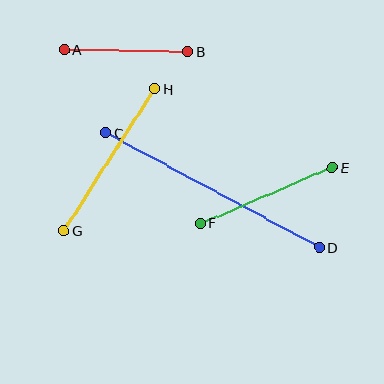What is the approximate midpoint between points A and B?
The midpoint is at approximately (126, 51) pixels.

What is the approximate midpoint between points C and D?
The midpoint is at approximately (213, 190) pixels.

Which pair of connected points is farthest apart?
Points C and D are farthest apart.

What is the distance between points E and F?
The distance is approximately 143 pixels.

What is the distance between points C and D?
The distance is approximately 242 pixels.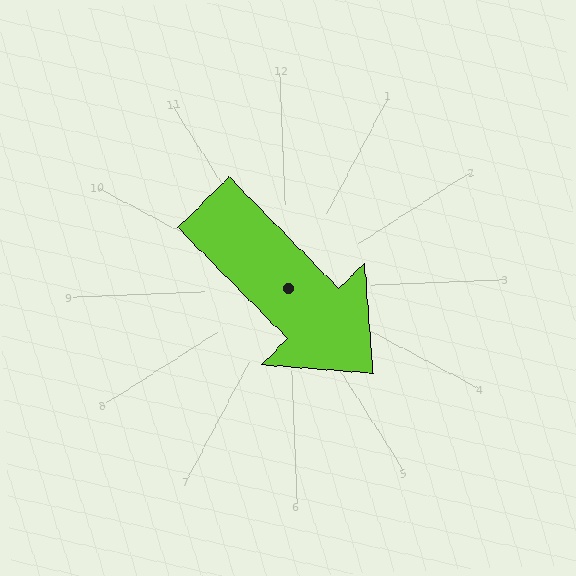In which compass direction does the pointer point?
Southeast.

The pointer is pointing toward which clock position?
Roughly 5 o'clock.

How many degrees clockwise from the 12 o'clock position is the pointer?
Approximately 138 degrees.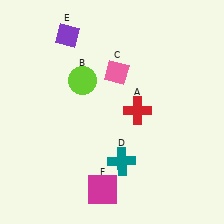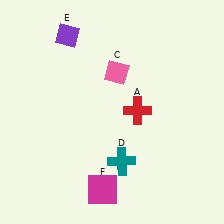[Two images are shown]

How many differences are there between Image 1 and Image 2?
There is 1 difference between the two images.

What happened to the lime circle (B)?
The lime circle (B) was removed in Image 2. It was in the top-left area of Image 1.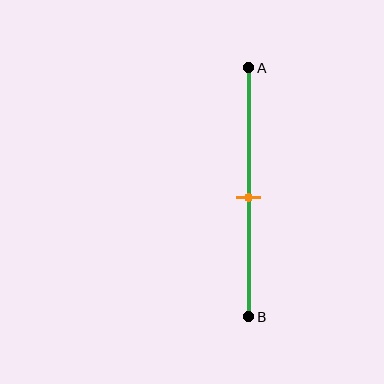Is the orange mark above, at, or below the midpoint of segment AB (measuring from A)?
The orange mark is approximately at the midpoint of segment AB.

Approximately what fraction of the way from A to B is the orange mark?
The orange mark is approximately 50% of the way from A to B.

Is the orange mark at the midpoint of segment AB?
Yes, the mark is approximately at the midpoint.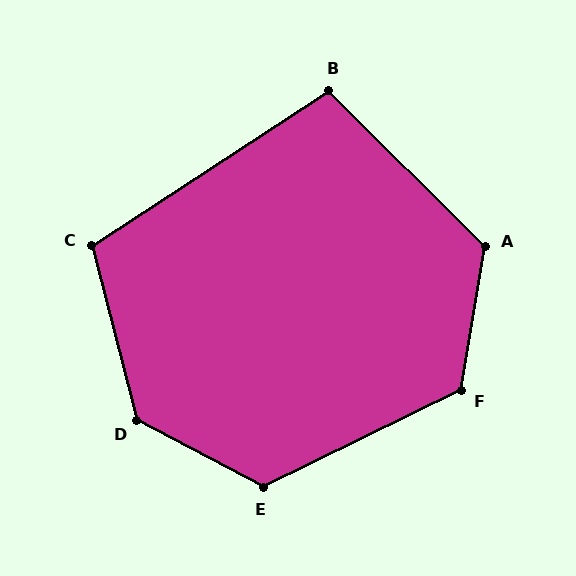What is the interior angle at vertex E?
Approximately 126 degrees (obtuse).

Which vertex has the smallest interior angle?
B, at approximately 102 degrees.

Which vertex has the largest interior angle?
D, at approximately 132 degrees.